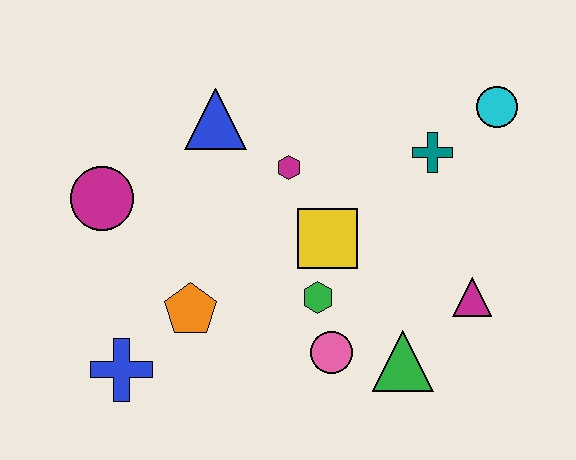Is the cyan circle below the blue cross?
No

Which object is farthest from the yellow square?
The blue cross is farthest from the yellow square.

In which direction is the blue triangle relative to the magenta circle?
The blue triangle is to the right of the magenta circle.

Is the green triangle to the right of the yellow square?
Yes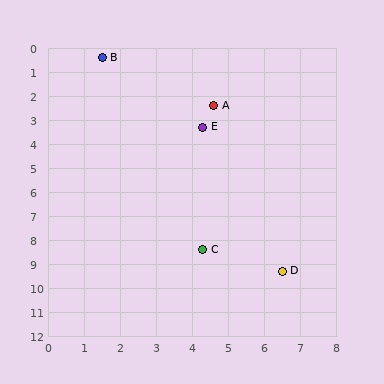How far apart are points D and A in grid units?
Points D and A are about 7.2 grid units apart.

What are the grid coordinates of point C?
Point C is at approximately (4.3, 8.4).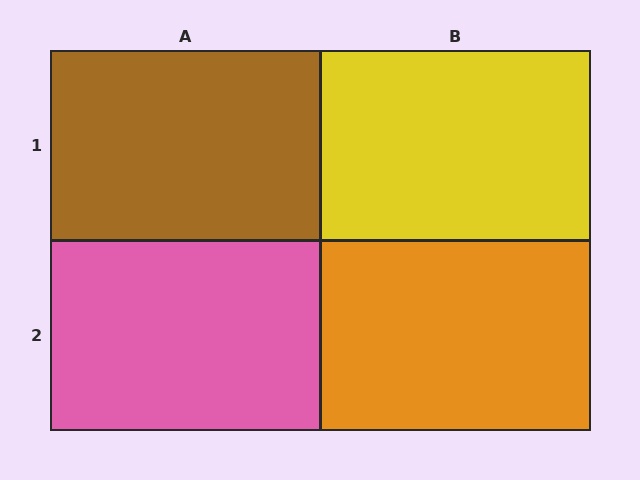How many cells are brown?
1 cell is brown.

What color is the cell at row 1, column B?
Yellow.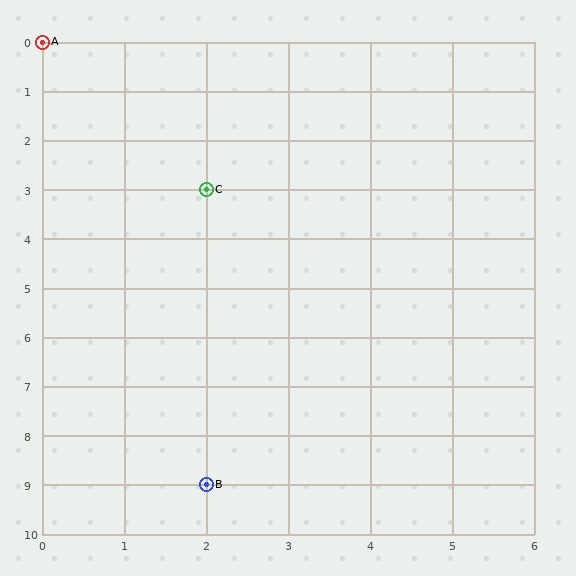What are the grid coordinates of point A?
Point A is at grid coordinates (0, 0).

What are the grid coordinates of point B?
Point B is at grid coordinates (2, 9).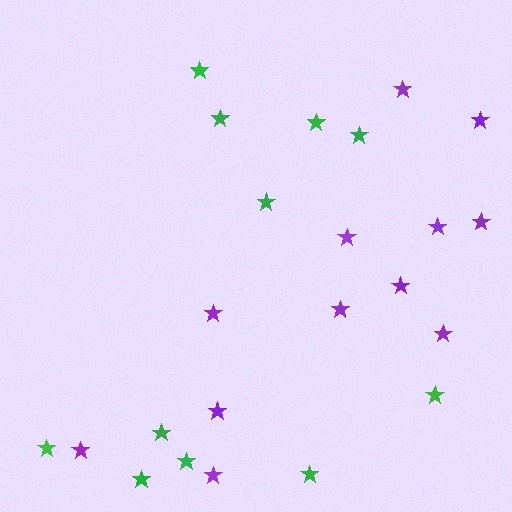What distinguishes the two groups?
There are 2 groups: one group of purple stars (12) and one group of green stars (11).